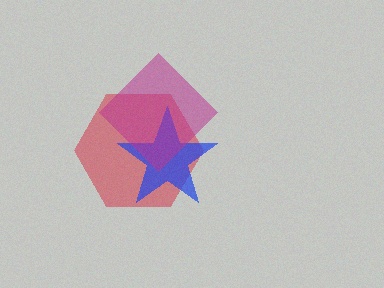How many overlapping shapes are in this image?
There are 3 overlapping shapes in the image.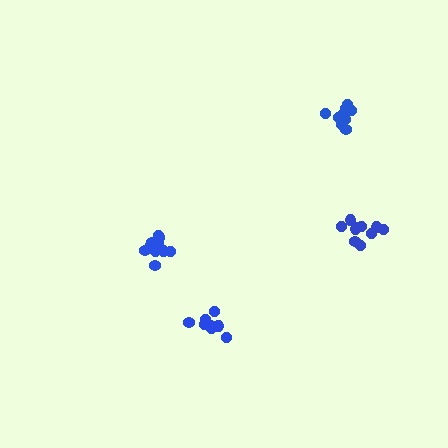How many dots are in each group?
Group 1: 9 dots, Group 2: 12 dots, Group 3: 10 dots, Group 4: 10 dots (41 total).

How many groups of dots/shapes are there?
There are 4 groups.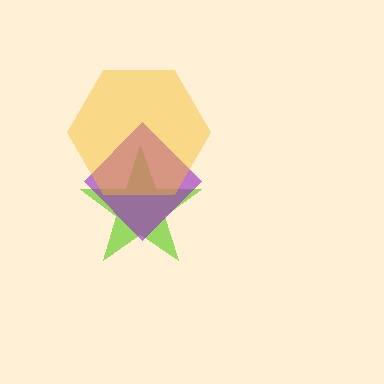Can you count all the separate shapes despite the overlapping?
Yes, there are 3 separate shapes.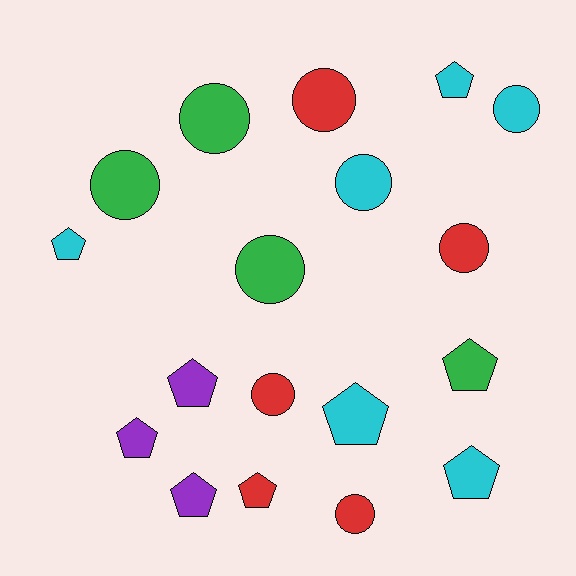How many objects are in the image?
There are 18 objects.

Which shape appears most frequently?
Pentagon, with 9 objects.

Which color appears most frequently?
Cyan, with 6 objects.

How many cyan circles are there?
There are 2 cyan circles.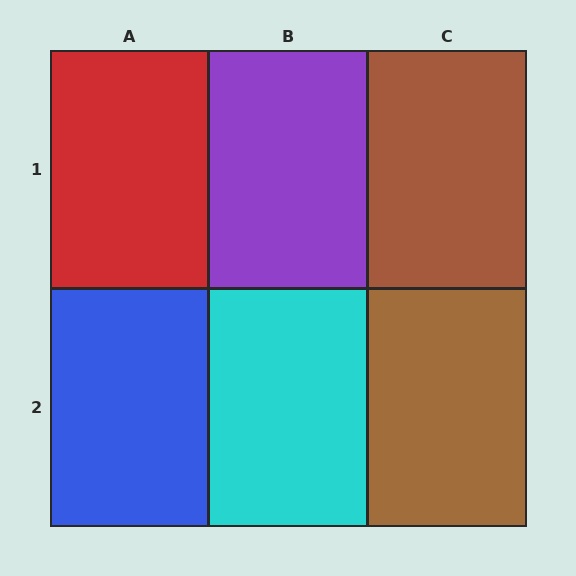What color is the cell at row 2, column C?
Brown.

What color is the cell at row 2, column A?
Blue.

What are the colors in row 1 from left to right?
Red, purple, brown.